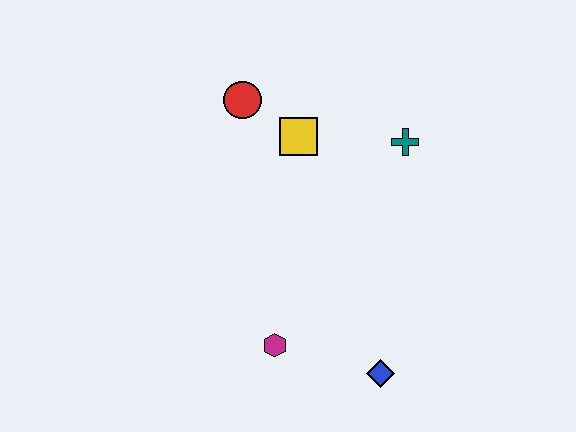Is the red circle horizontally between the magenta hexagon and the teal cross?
No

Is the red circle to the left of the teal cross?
Yes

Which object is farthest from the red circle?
The blue diamond is farthest from the red circle.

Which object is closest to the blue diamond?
The magenta hexagon is closest to the blue diamond.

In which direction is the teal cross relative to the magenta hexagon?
The teal cross is above the magenta hexagon.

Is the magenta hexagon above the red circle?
No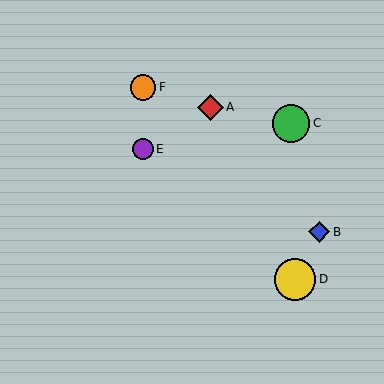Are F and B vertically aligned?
No, F is at x≈143 and B is at x≈319.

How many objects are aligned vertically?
2 objects (E, F) are aligned vertically.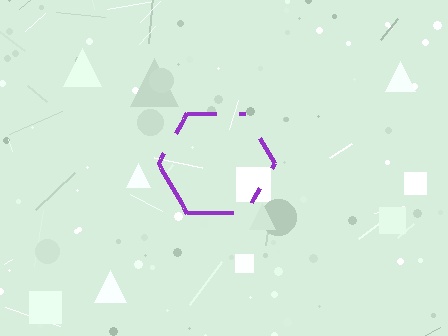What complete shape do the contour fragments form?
The contour fragments form a hexagon.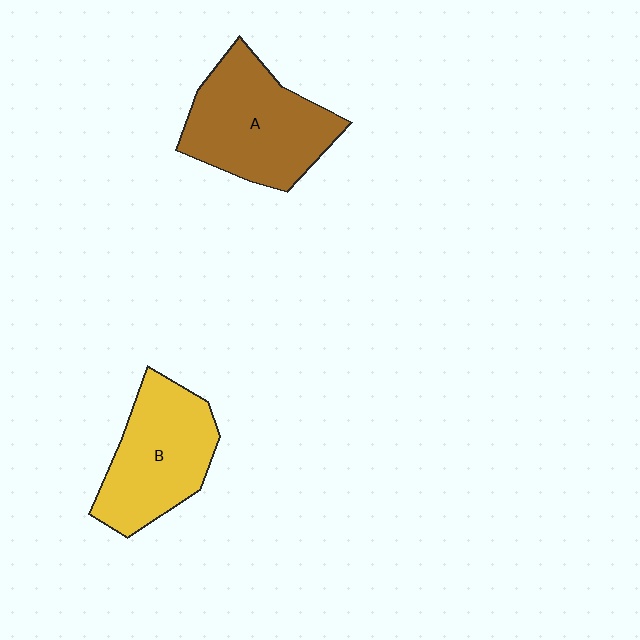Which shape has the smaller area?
Shape B (yellow).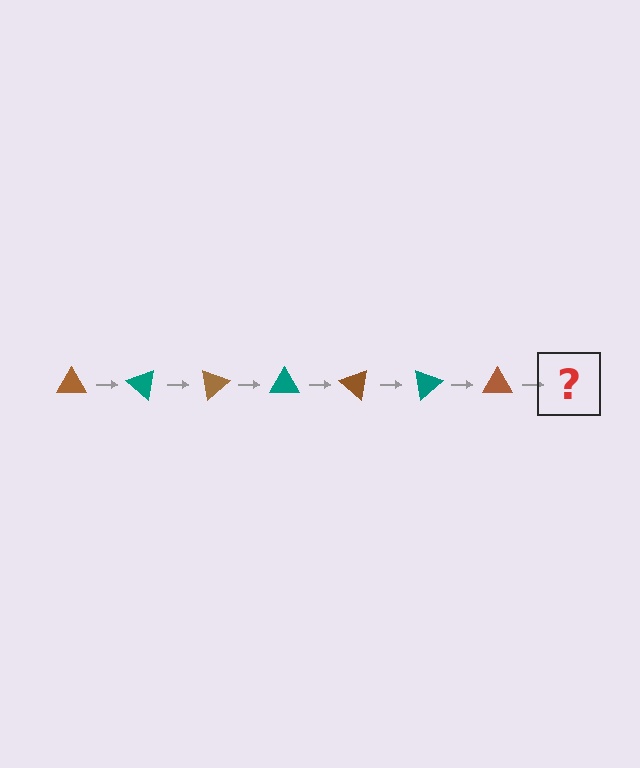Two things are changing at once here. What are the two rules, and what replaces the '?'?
The two rules are that it rotates 40 degrees each step and the color cycles through brown and teal. The '?' should be a teal triangle, rotated 280 degrees from the start.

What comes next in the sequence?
The next element should be a teal triangle, rotated 280 degrees from the start.